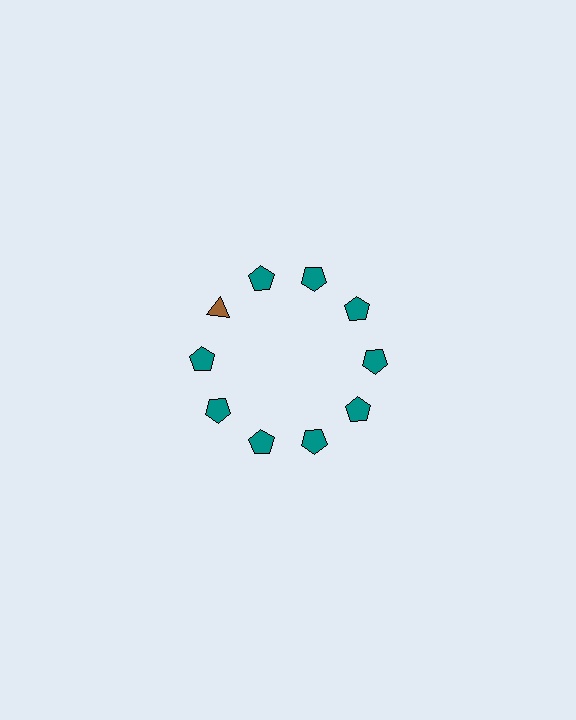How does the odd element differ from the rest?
It differs in both color (brown instead of teal) and shape (triangle instead of pentagon).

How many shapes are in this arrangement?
There are 10 shapes arranged in a ring pattern.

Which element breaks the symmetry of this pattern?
The brown triangle at roughly the 10 o'clock position breaks the symmetry. All other shapes are teal pentagons.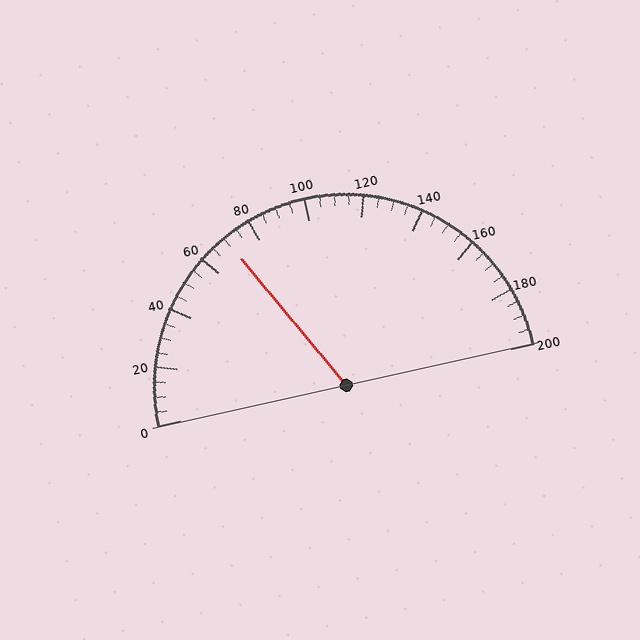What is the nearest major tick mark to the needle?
The nearest major tick mark is 80.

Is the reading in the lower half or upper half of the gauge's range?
The reading is in the lower half of the range (0 to 200).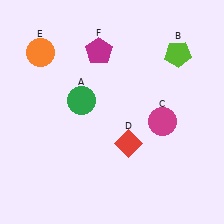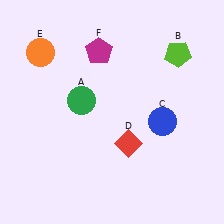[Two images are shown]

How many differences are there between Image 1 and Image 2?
There is 1 difference between the two images.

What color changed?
The circle (C) changed from magenta in Image 1 to blue in Image 2.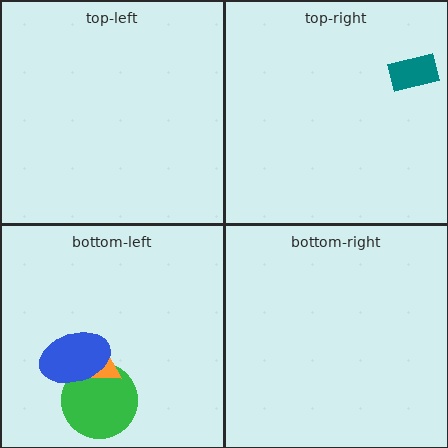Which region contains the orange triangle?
The bottom-left region.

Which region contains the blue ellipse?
The bottom-left region.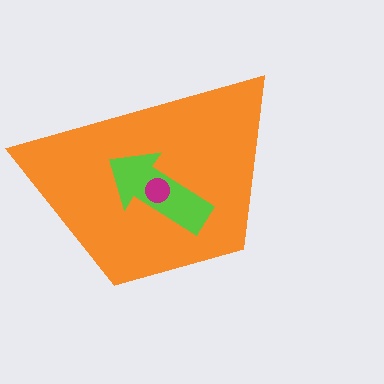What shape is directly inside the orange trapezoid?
The lime arrow.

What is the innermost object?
The magenta circle.